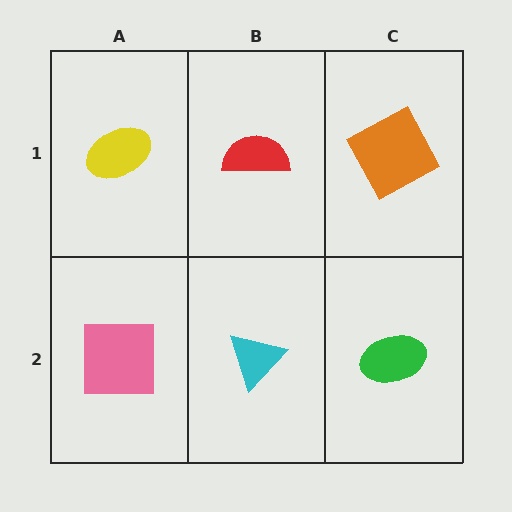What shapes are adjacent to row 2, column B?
A red semicircle (row 1, column B), a pink square (row 2, column A), a green ellipse (row 2, column C).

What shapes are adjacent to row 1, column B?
A cyan triangle (row 2, column B), a yellow ellipse (row 1, column A), an orange square (row 1, column C).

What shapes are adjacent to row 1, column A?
A pink square (row 2, column A), a red semicircle (row 1, column B).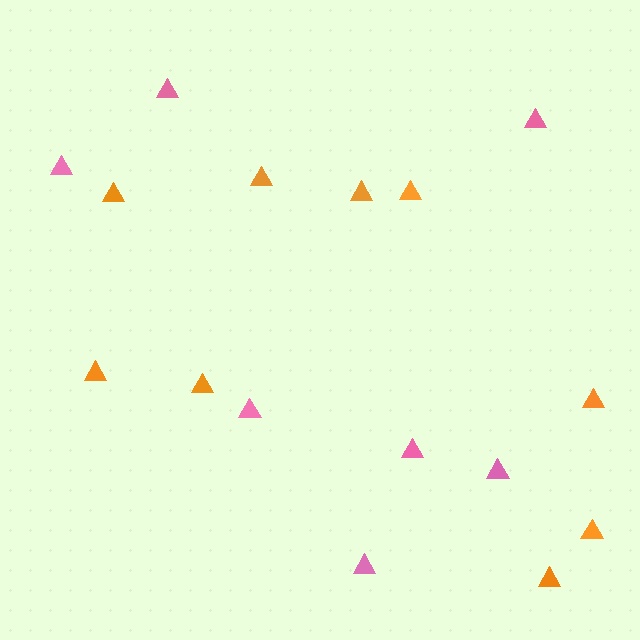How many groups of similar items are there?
There are 2 groups: one group of orange triangles (9) and one group of pink triangles (7).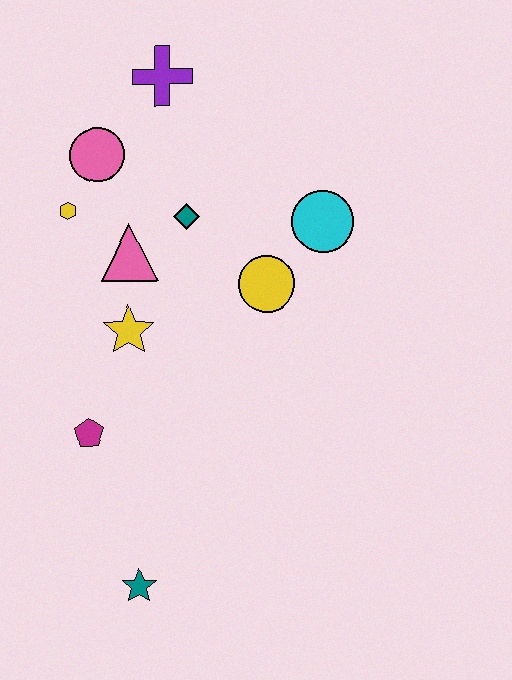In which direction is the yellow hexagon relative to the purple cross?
The yellow hexagon is below the purple cross.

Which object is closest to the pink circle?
The yellow hexagon is closest to the pink circle.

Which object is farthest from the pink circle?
The teal star is farthest from the pink circle.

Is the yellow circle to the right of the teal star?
Yes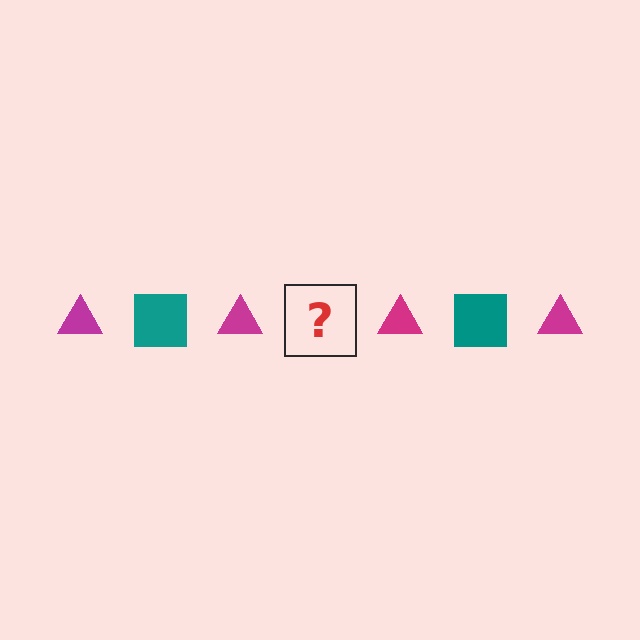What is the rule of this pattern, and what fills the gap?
The rule is that the pattern alternates between magenta triangle and teal square. The gap should be filled with a teal square.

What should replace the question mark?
The question mark should be replaced with a teal square.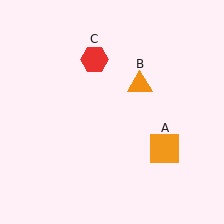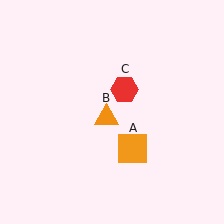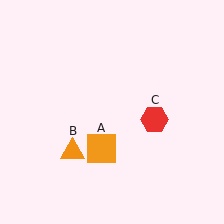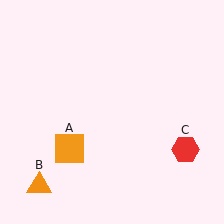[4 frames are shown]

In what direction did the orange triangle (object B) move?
The orange triangle (object B) moved down and to the left.